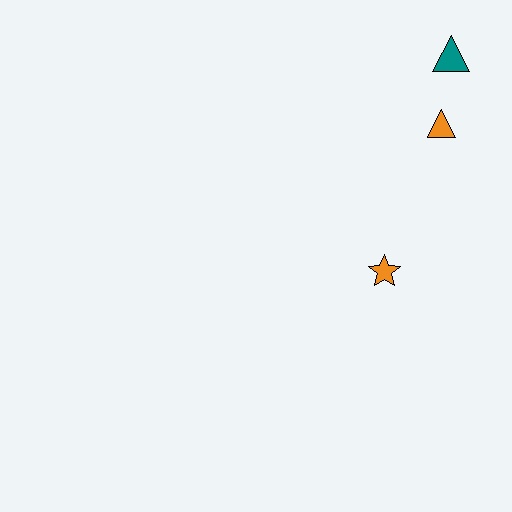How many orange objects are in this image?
There are 2 orange objects.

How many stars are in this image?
There is 1 star.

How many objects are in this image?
There are 3 objects.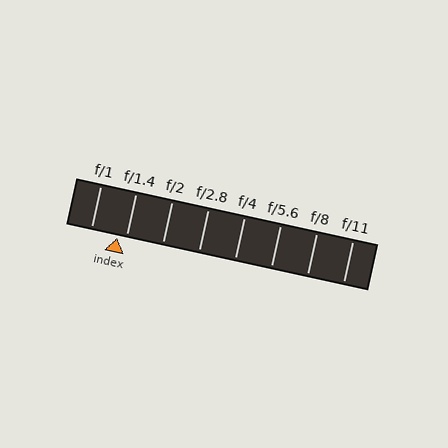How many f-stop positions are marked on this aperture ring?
There are 8 f-stop positions marked.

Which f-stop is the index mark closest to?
The index mark is closest to f/1.4.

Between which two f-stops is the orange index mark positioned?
The index mark is between f/1 and f/1.4.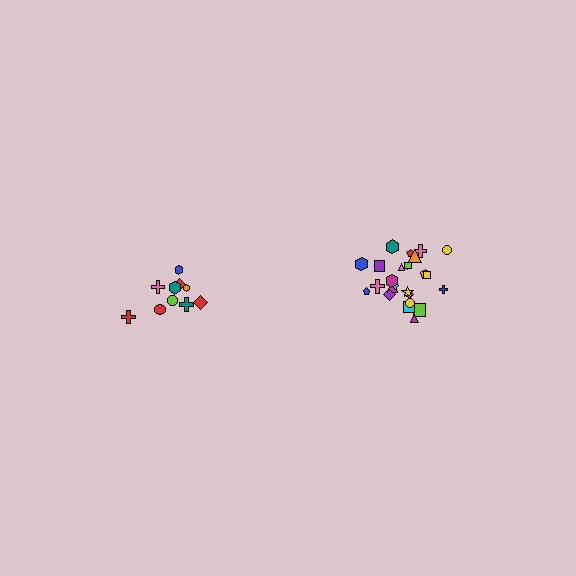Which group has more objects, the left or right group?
The right group.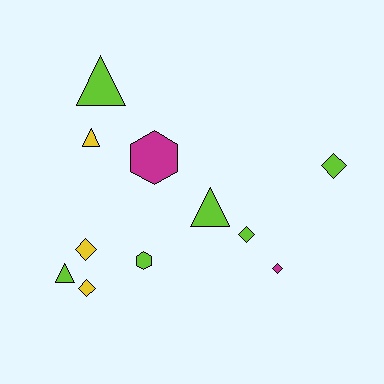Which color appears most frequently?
Lime, with 6 objects.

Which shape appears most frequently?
Diamond, with 5 objects.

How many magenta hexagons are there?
There is 1 magenta hexagon.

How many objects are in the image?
There are 11 objects.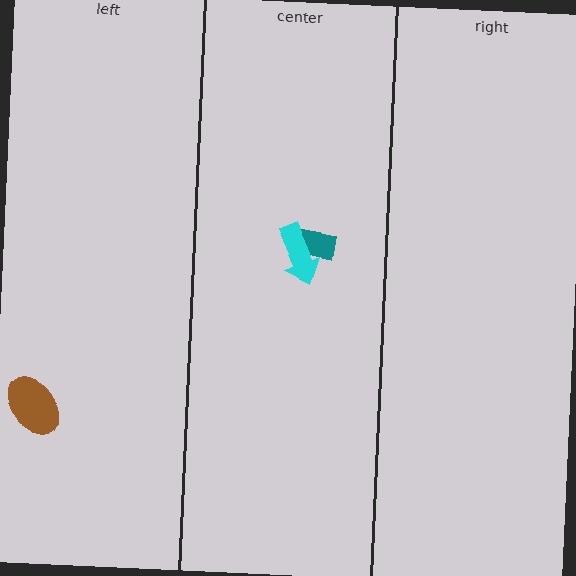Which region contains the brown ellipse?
The left region.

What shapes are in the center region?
The teal rectangle, the cyan arrow.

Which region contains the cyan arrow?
The center region.